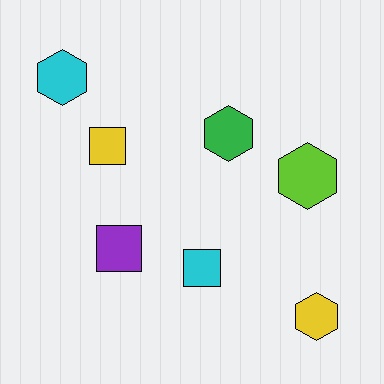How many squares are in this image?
There are 3 squares.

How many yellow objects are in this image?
There are 2 yellow objects.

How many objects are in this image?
There are 7 objects.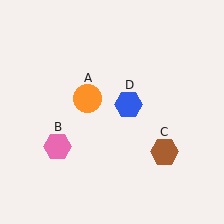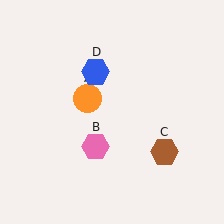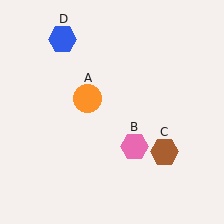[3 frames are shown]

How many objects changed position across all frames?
2 objects changed position: pink hexagon (object B), blue hexagon (object D).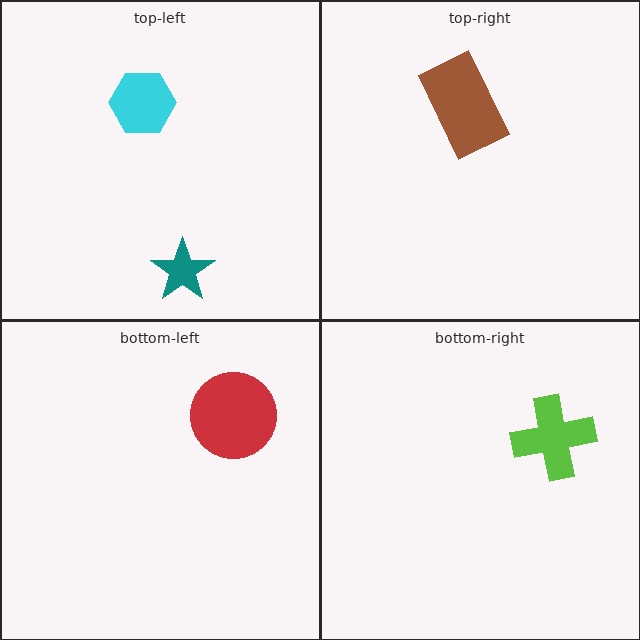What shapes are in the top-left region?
The cyan hexagon, the teal star.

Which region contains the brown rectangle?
The top-right region.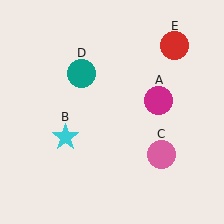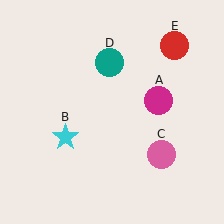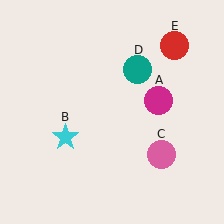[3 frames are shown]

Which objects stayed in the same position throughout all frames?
Magenta circle (object A) and cyan star (object B) and pink circle (object C) and red circle (object E) remained stationary.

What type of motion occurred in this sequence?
The teal circle (object D) rotated clockwise around the center of the scene.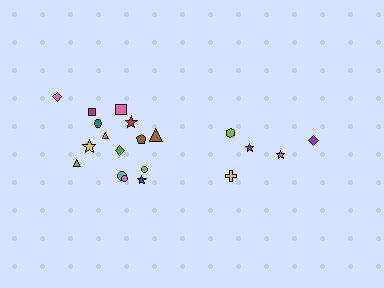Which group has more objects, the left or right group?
The left group.